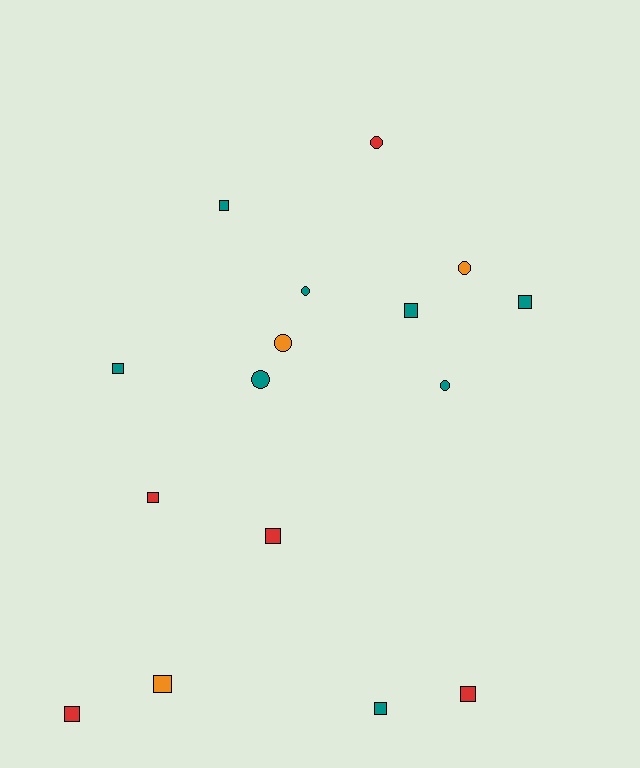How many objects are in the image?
There are 16 objects.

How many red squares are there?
There are 4 red squares.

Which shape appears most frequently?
Square, with 10 objects.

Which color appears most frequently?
Teal, with 8 objects.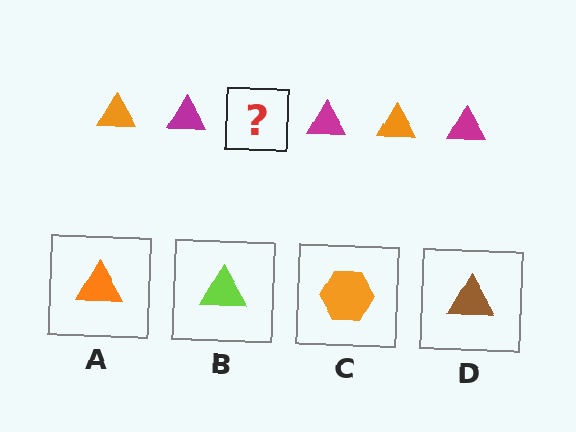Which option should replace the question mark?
Option A.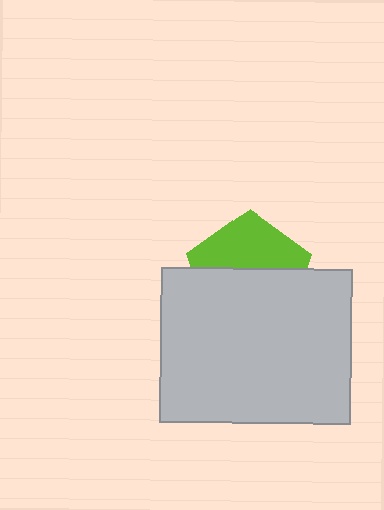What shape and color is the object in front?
The object in front is a light gray rectangle.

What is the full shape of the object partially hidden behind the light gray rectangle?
The partially hidden object is a lime pentagon.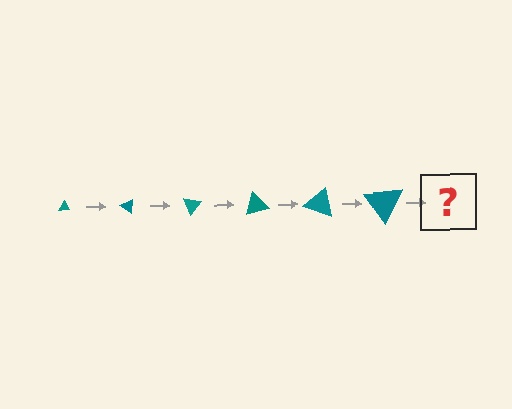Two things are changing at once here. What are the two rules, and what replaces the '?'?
The two rules are that the triangle grows larger each step and it rotates 35 degrees each step. The '?' should be a triangle, larger than the previous one and rotated 210 degrees from the start.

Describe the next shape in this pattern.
It should be a triangle, larger than the previous one and rotated 210 degrees from the start.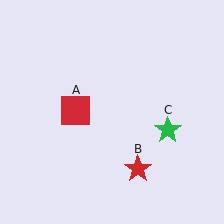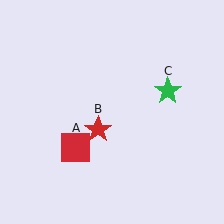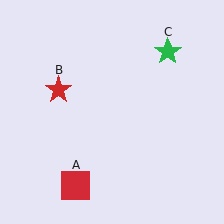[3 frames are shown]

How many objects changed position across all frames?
3 objects changed position: red square (object A), red star (object B), green star (object C).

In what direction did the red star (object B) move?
The red star (object B) moved up and to the left.